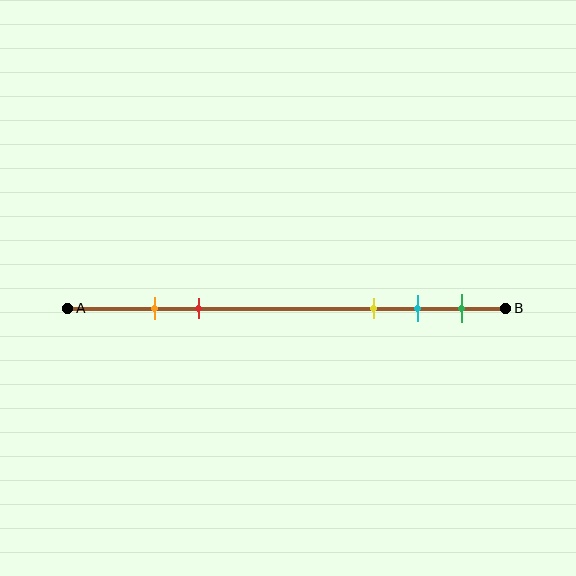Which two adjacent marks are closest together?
The orange and red marks are the closest adjacent pair.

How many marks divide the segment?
There are 5 marks dividing the segment.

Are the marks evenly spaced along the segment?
No, the marks are not evenly spaced.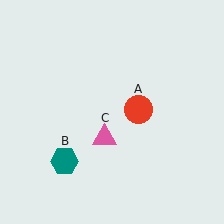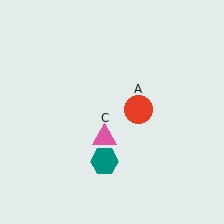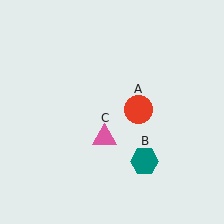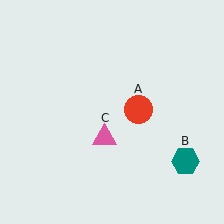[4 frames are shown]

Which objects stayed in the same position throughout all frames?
Red circle (object A) and pink triangle (object C) remained stationary.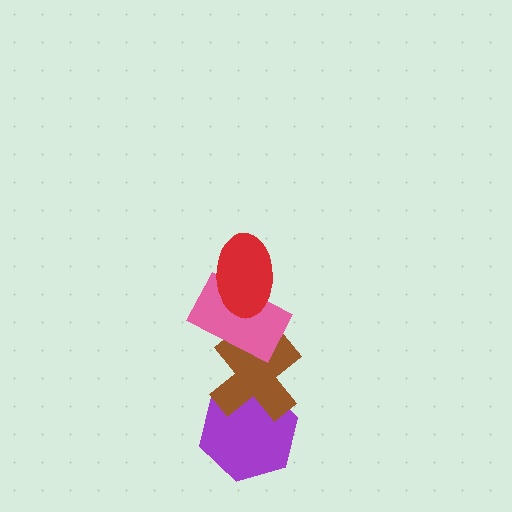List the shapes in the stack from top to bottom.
From top to bottom: the red ellipse, the pink rectangle, the brown cross, the purple hexagon.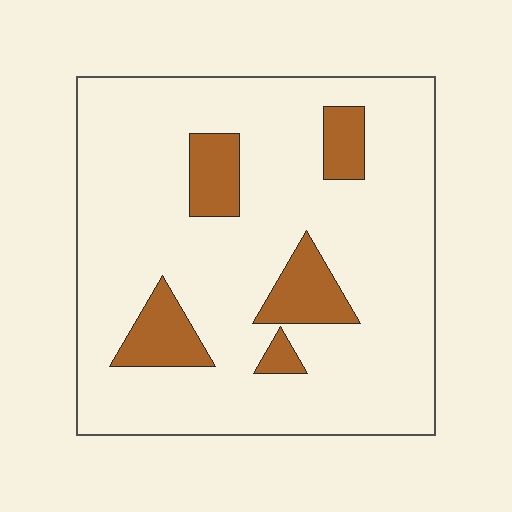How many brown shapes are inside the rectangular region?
5.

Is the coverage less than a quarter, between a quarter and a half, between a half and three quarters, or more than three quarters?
Less than a quarter.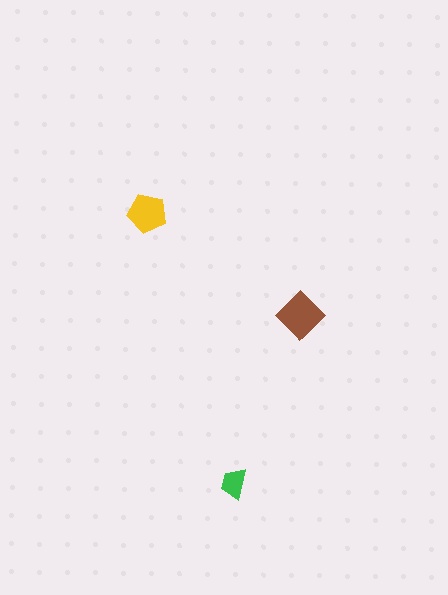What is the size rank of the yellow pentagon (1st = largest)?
2nd.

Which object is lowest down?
The green trapezoid is bottommost.